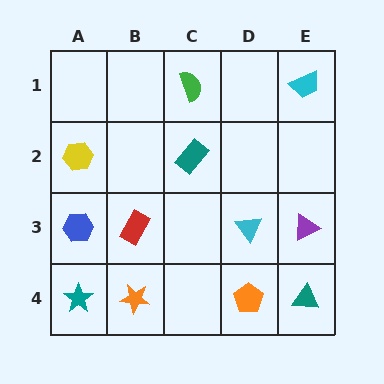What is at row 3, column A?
A blue hexagon.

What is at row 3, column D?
A cyan triangle.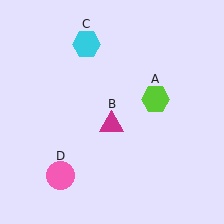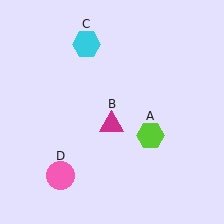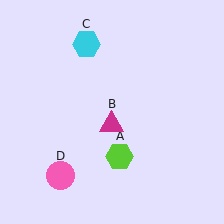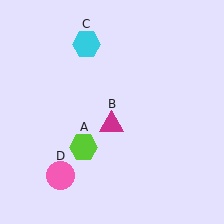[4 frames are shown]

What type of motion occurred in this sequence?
The lime hexagon (object A) rotated clockwise around the center of the scene.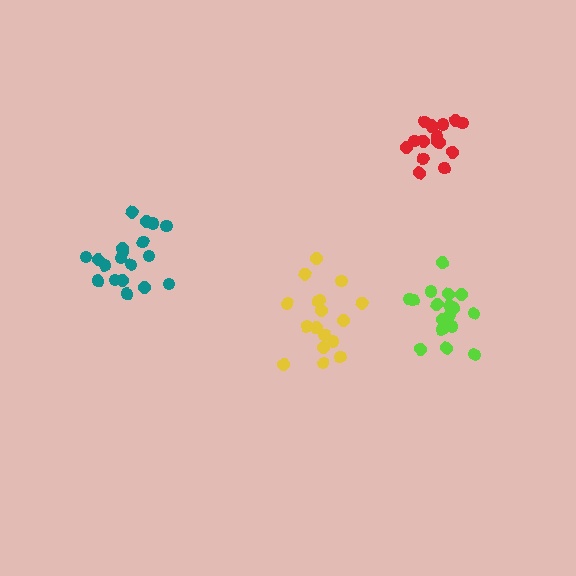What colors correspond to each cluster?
The clusters are colored: red, teal, yellow, lime.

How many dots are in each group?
Group 1: 16 dots, Group 2: 19 dots, Group 3: 17 dots, Group 4: 17 dots (69 total).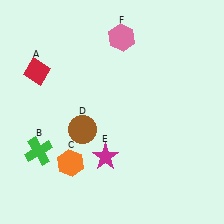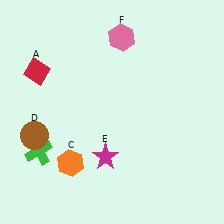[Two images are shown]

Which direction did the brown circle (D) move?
The brown circle (D) moved left.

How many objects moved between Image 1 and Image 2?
1 object moved between the two images.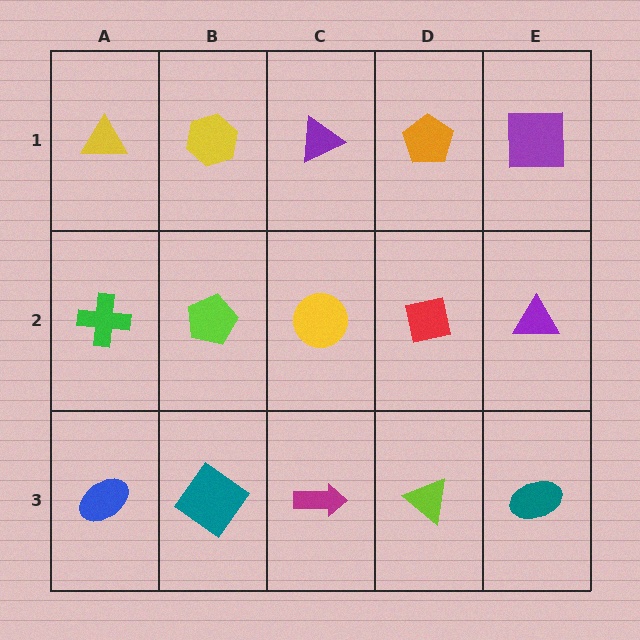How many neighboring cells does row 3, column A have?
2.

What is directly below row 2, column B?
A teal diamond.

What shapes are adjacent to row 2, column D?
An orange pentagon (row 1, column D), a lime triangle (row 3, column D), a yellow circle (row 2, column C), a purple triangle (row 2, column E).